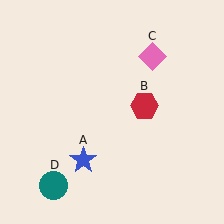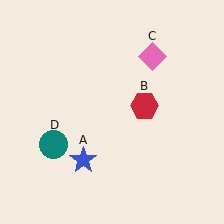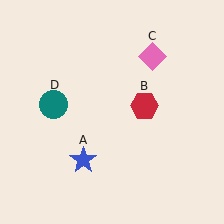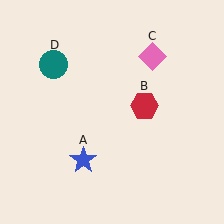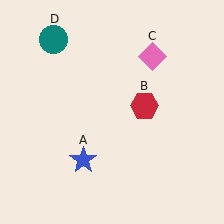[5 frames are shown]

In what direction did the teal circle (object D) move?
The teal circle (object D) moved up.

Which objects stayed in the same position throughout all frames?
Blue star (object A) and red hexagon (object B) and pink diamond (object C) remained stationary.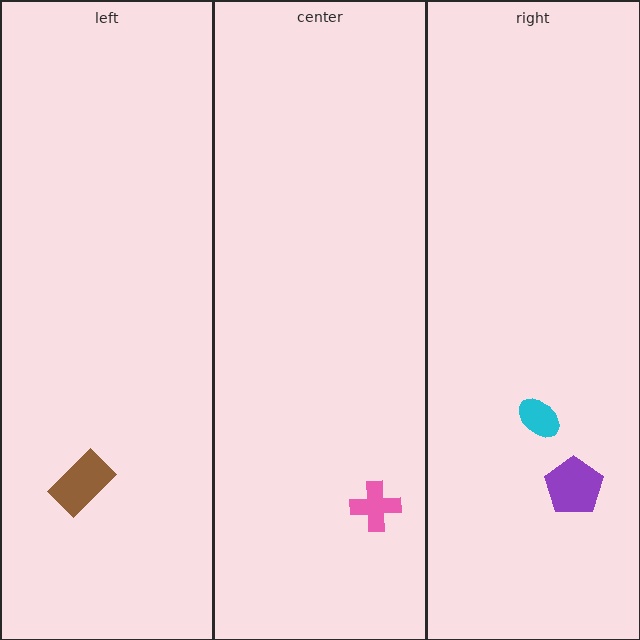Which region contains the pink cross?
The center region.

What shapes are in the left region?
The brown rectangle.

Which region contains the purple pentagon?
The right region.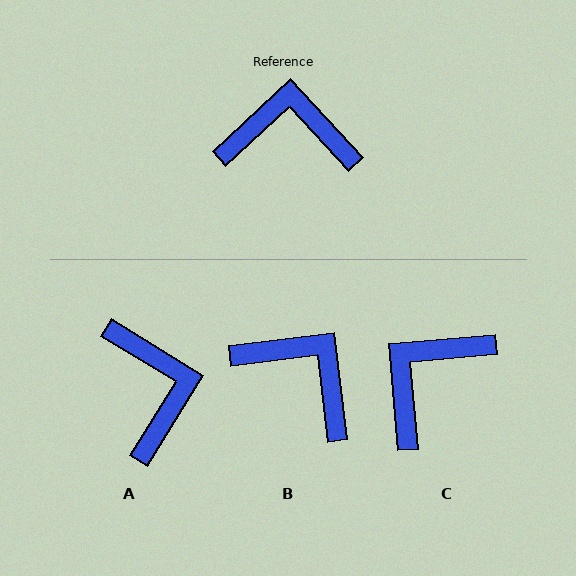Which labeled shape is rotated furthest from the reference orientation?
A, about 74 degrees away.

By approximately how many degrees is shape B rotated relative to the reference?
Approximately 36 degrees clockwise.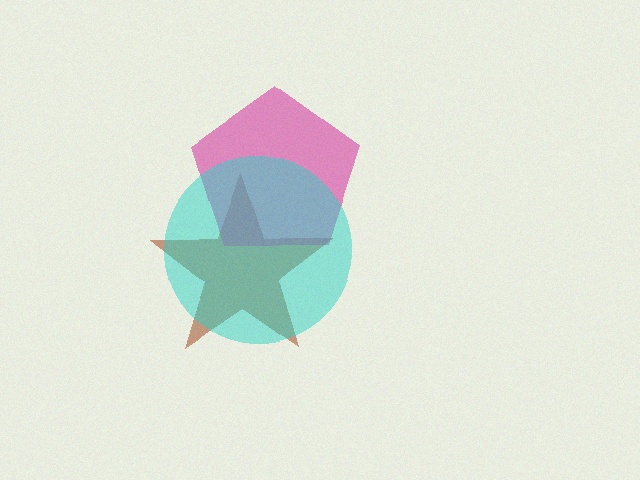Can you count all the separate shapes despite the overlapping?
Yes, there are 3 separate shapes.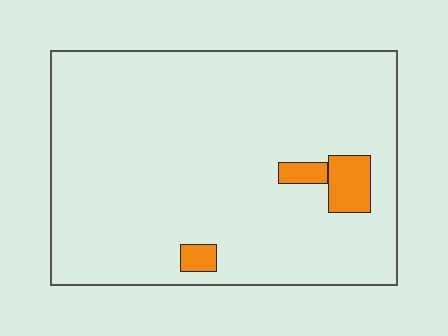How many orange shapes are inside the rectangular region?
3.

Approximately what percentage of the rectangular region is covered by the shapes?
Approximately 5%.